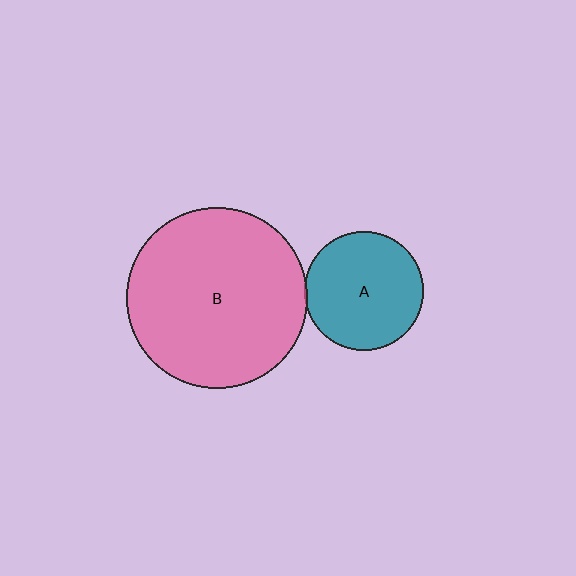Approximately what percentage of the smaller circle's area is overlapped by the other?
Approximately 5%.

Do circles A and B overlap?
Yes.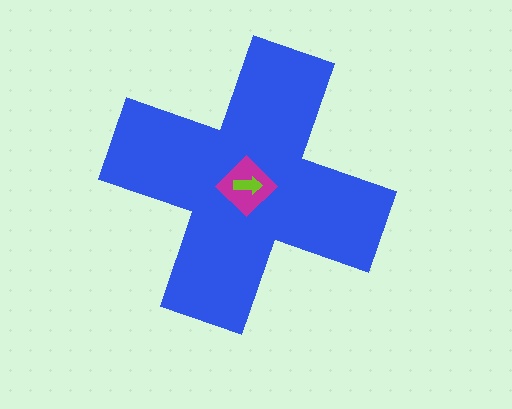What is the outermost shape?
The blue cross.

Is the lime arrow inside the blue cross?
Yes.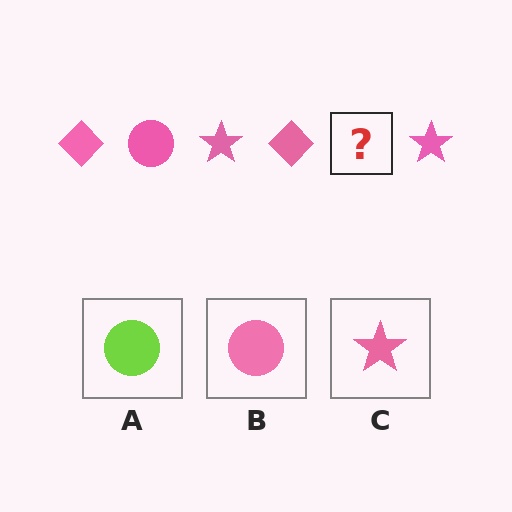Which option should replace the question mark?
Option B.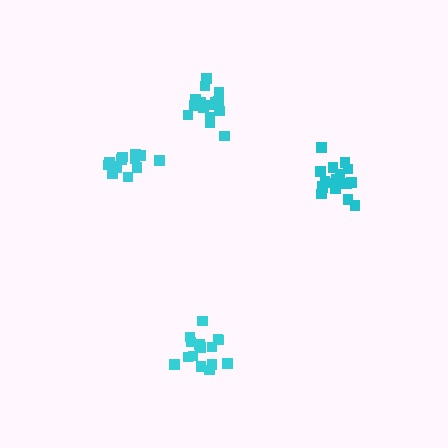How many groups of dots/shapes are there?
There are 4 groups.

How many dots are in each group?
Group 1: 17 dots, Group 2: 15 dots, Group 3: 14 dots, Group 4: 16 dots (62 total).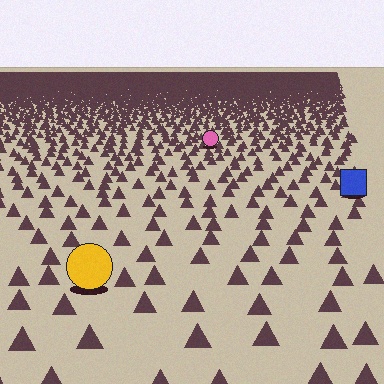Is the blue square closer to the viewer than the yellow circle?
No. The yellow circle is closer — you can tell from the texture gradient: the ground texture is coarser near it.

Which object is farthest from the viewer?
The pink circle is farthest from the viewer. It appears smaller and the ground texture around it is denser.